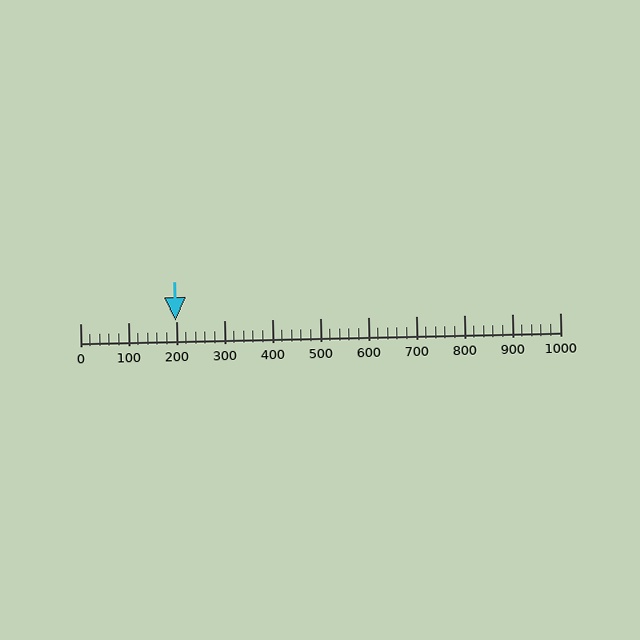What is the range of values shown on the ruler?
The ruler shows values from 0 to 1000.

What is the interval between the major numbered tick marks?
The major tick marks are spaced 100 units apart.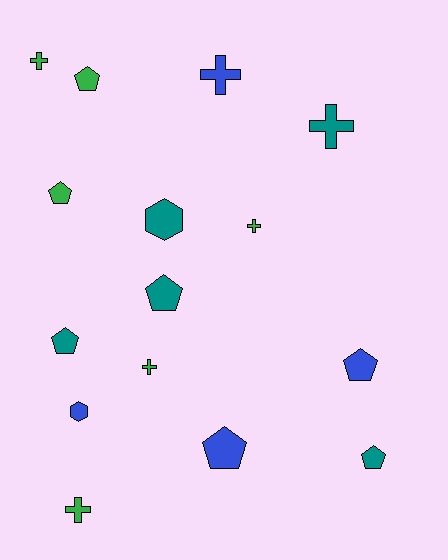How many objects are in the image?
There are 15 objects.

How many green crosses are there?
There are 4 green crosses.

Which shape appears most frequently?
Pentagon, with 7 objects.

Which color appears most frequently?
Green, with 6 objects.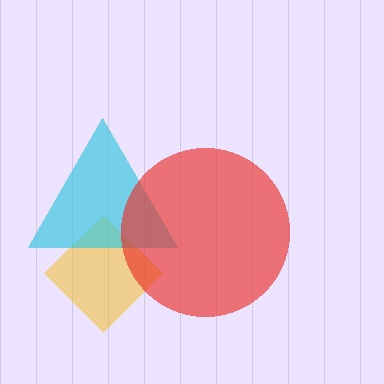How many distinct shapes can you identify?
There are 3 distinct shapes: a yellow diamond, a cyan triangle, a red circle.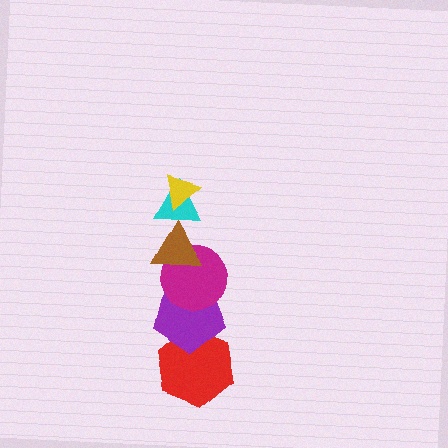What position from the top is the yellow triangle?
The yellow triangle is 1st from the top.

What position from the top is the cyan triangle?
The cyan triangle is 2nd from the top.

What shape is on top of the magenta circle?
The brown triangle is on top of the magenta circle.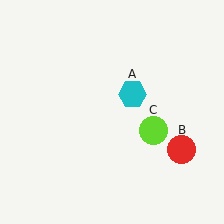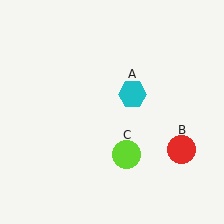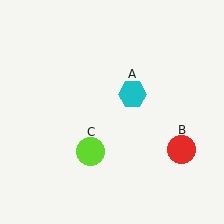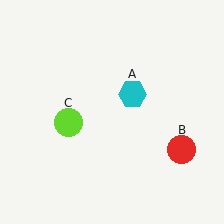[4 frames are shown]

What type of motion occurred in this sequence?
The lime circle (object C) rotated clockwise around the center of the scene.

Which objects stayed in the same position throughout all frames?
Cyan hexagon (object A) and red circle (object B) remained stationary.